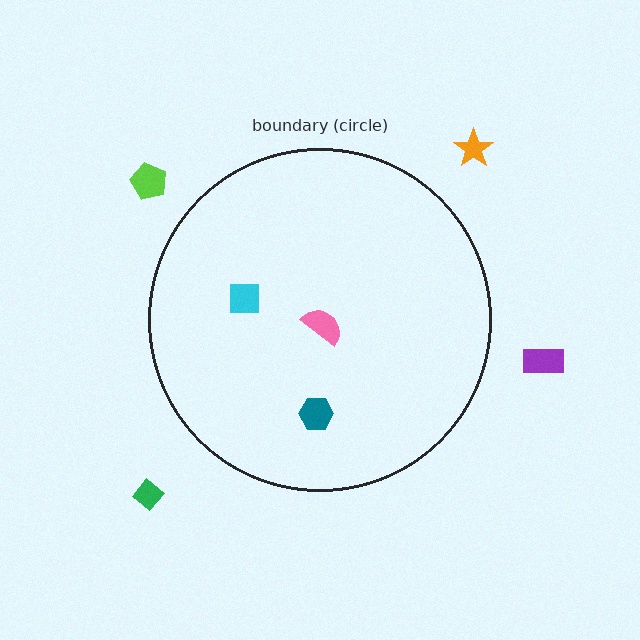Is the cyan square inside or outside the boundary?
Inside.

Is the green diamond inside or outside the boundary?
Outside.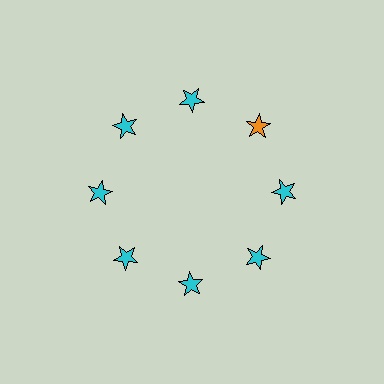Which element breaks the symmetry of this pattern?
The orange star at roughly the 2 o'clock position breaks the symmetry. All other shapes are cyan stars.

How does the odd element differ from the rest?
It has a different color: orange instead of cyan.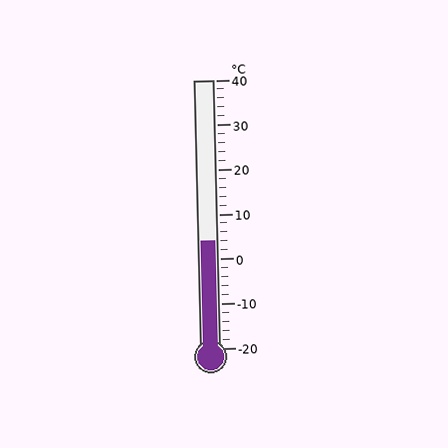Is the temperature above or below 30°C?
The temperature is below 30°C.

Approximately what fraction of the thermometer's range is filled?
The thermometer is filled to approximately 40% of its range.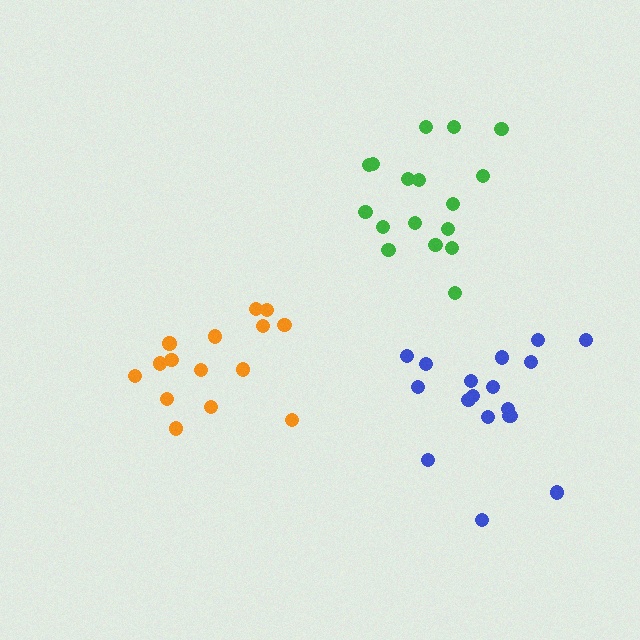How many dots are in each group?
Group 1: 17 dots, Group 2: 15 dots, Group 3: 18 dots (50 total).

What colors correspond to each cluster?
The clusters are colored: green, orange, blue.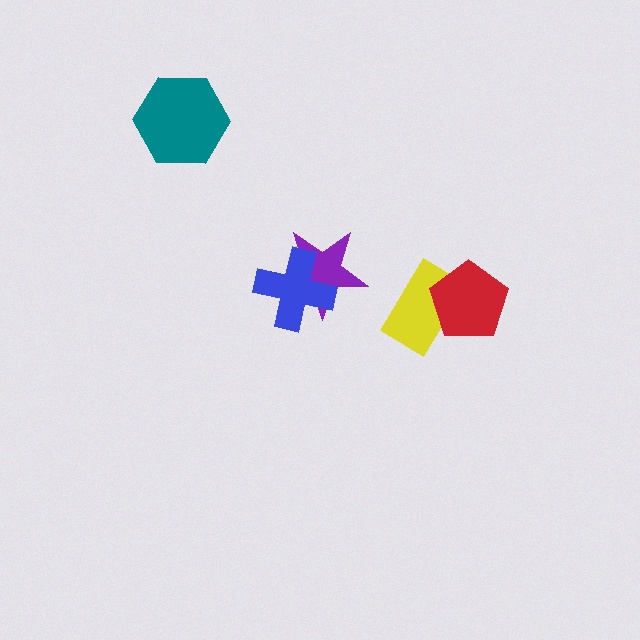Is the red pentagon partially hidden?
No, no other shape covers it.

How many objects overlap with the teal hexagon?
0 objects overlap with the teal hexagon.